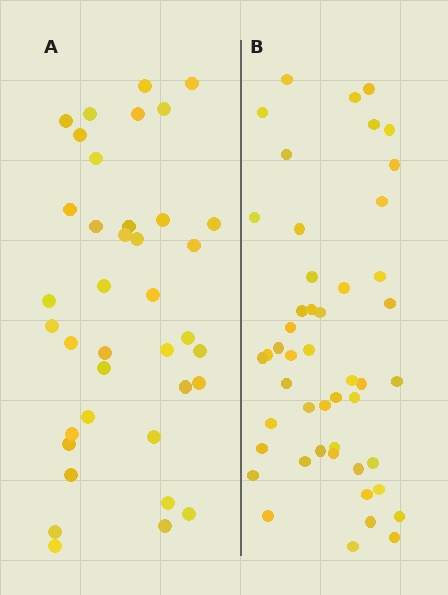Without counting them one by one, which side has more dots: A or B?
Region B (the right region) has more dots.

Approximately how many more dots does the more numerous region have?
Region B has roughly 10 or so more dots than region A.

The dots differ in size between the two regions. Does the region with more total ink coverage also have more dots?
No. Region A has more total ink coverage because its dots are larger, but region B actually contains more individual dots. Total area can be misleading — the number of items is what matters here.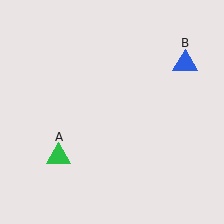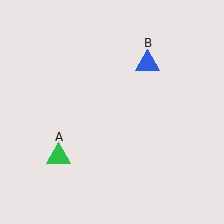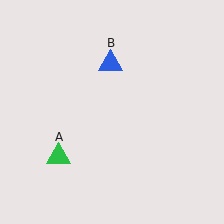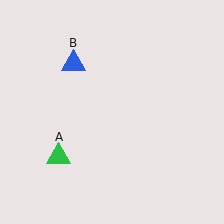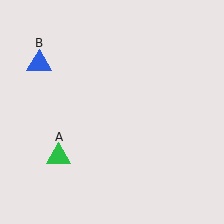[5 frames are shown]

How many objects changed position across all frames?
1 object changed position: blue triangle (object B).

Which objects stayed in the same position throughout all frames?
Green triangle (object A) remained stationary.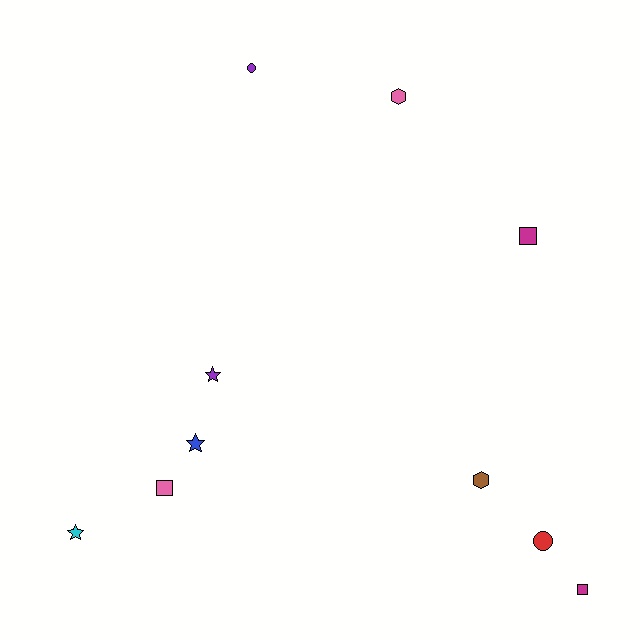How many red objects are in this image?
There is 1 red object.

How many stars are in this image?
There are 3 stars.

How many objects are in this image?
There are 10 objects.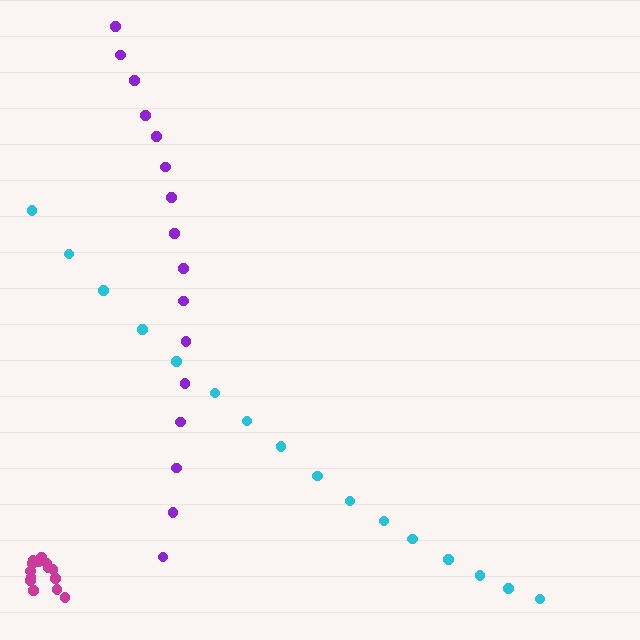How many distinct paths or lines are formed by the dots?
There are 3 distinct paths.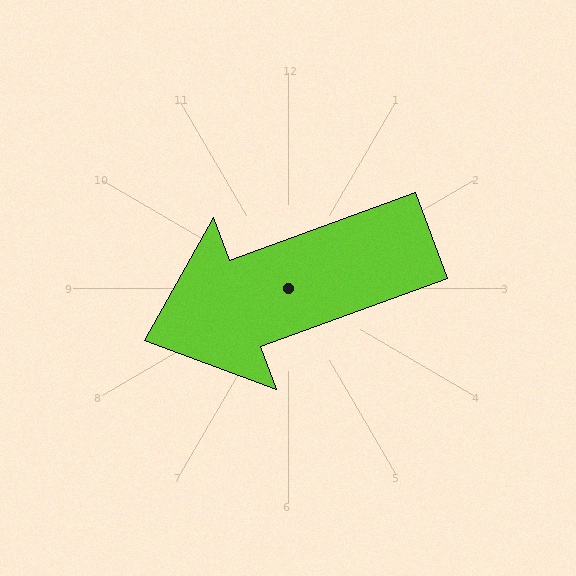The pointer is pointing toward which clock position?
Roughly 8 o'clock.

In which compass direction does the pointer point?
West.